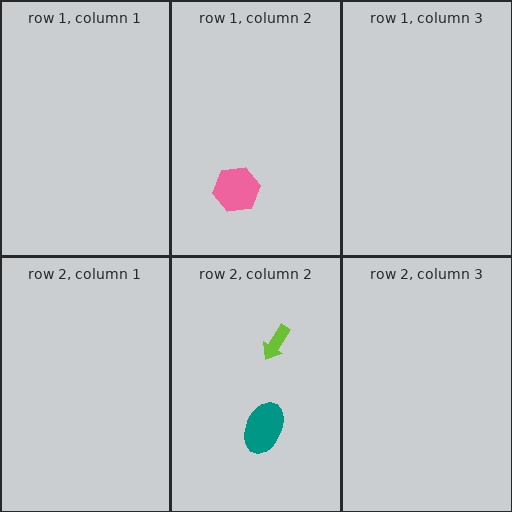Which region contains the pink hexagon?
The row 1, column 2 region.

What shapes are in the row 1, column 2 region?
The pink hexagon.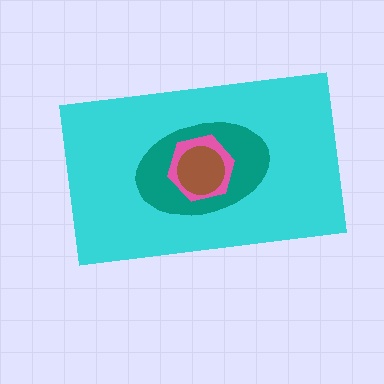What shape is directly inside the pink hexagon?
The brown circle.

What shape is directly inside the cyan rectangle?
The teal ellipse.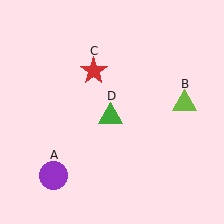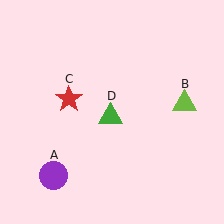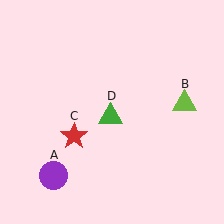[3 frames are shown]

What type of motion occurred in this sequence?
The red star (object C) rotated counterclockwise around the center of the scene.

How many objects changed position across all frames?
1 object changed position: red star (object C).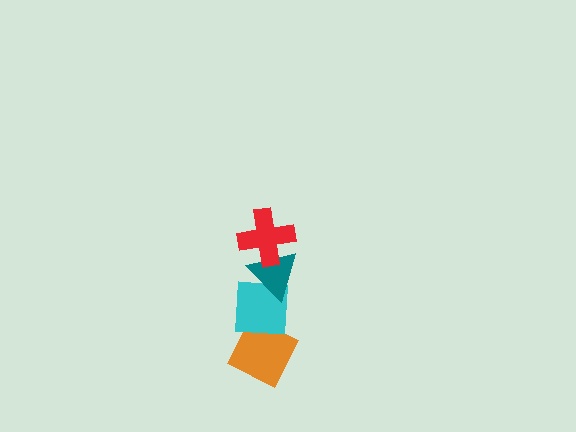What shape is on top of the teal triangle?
The red cross is on top of the teal triangle.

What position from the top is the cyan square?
The cyan square is 3rd from the top.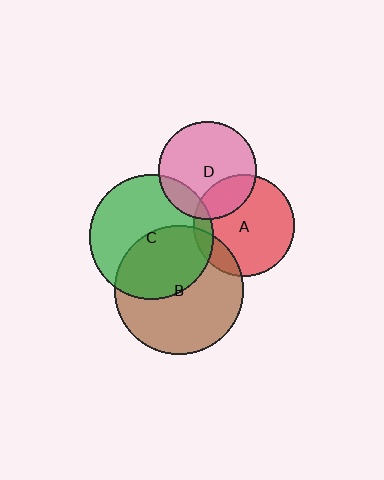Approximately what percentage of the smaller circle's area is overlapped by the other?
Approximately 15%.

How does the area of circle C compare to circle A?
Approximately 1.5 times.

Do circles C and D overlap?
Yes.